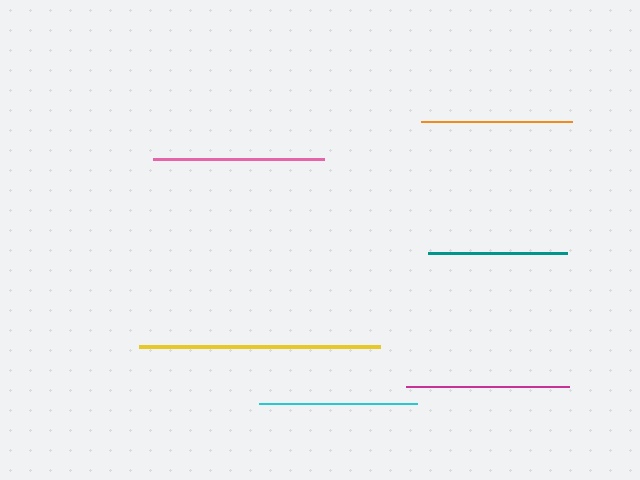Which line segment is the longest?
The yellow line is the longest at approximately 240 pixels.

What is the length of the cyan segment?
The cyan segment is approximately 158 pixels long.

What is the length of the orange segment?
The orange segment is approximately 151 pixels long.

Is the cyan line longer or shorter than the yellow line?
The yellow line is longer than the cyan line.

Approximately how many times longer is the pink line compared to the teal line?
The pink line is approximately 1.2 times the length of the teal line.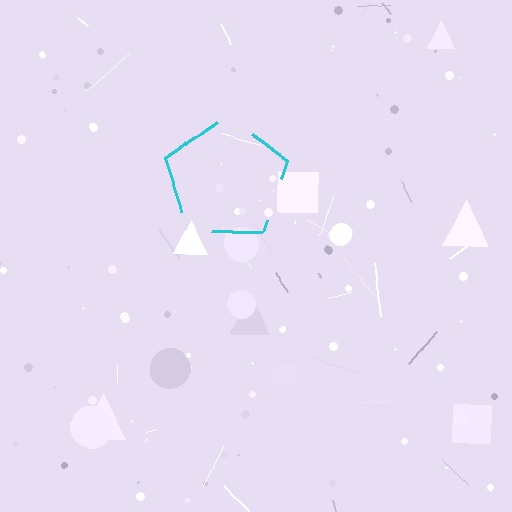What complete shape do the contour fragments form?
The contour fragments form a pentagon.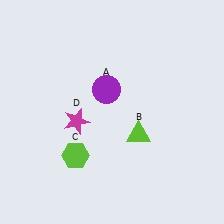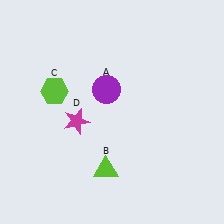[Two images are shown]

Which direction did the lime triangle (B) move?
The lime triangle (B) moved down.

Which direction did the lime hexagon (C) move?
The lime hexagon (C) moved up.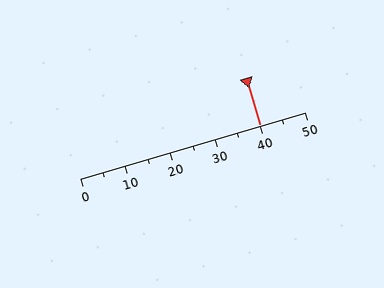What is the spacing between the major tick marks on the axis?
The major ticks are spaced 10 apart.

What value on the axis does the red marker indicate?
The marker indicates approximately 40.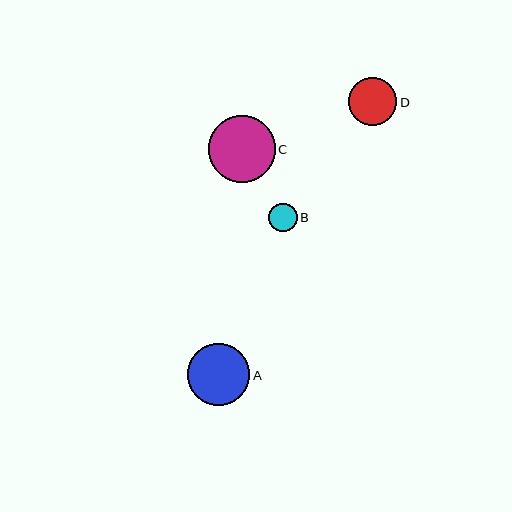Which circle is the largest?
Circle C is the largest with a size of approximately 67 pixels.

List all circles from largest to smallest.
From largest to smallest: C, A, D, B.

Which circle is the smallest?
Circle B is the smallest with a size of approximately 29 pixels.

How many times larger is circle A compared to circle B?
Circle A is approximately 2.2 times the size of circle B.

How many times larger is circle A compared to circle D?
Circle A is approximately 1.3 times the size of circle D.